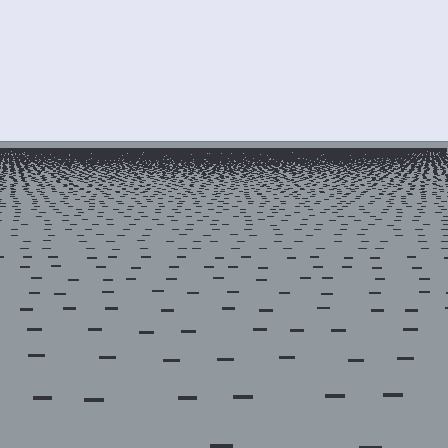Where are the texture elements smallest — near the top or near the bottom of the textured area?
Near the top.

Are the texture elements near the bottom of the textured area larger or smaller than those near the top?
Larger. Near the bottom, elements are closer to the viewer and appear at a bigger on-screen size.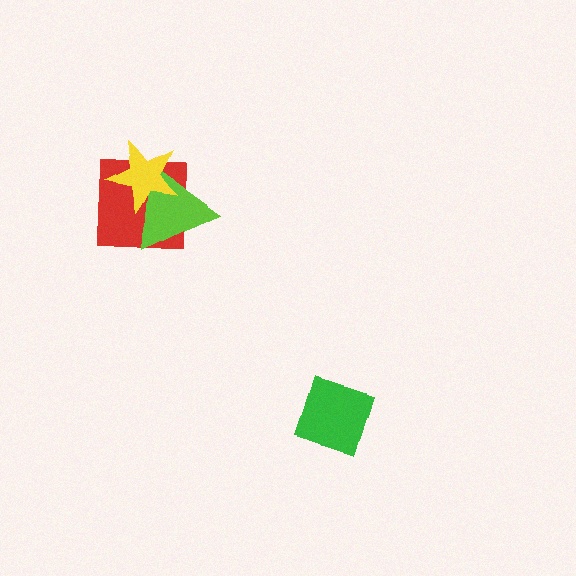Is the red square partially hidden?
Yes, it is partially covered by another shape.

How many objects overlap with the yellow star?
2 objects overlap with the yellow star.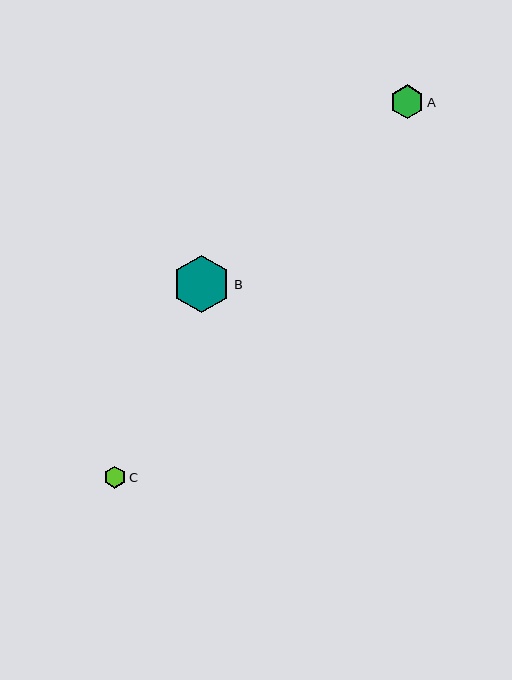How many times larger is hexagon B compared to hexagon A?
Hexagon B is approximately 1.7 times the size of hexagon A.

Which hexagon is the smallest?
Hexagon C is the smallest with a size of approximately 22 pixels.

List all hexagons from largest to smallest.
From largest to smallest: B, A, C.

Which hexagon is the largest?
Hexagon B is the largest with a size of approximately 58 pixels.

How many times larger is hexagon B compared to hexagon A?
Hexagon B is approximately 1.7 times the size of hexagon A.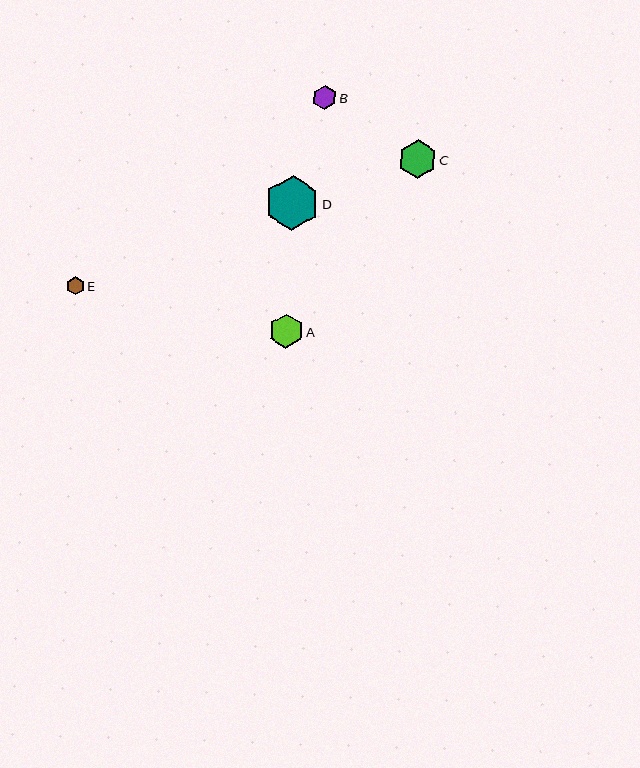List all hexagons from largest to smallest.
From largest to smallest: D, C, A, B, E.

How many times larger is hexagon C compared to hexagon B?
Hexagon C is approximately 1.6 times the size of hexagon B.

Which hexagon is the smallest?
Hexagon E is the smallest with a size of approximately 18 pixels.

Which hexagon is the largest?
Hexagon D is the largest with a size of approximately 55 pixels.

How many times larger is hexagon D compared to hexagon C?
Hexagon D is approximately 1.4 times the size of hexagon C.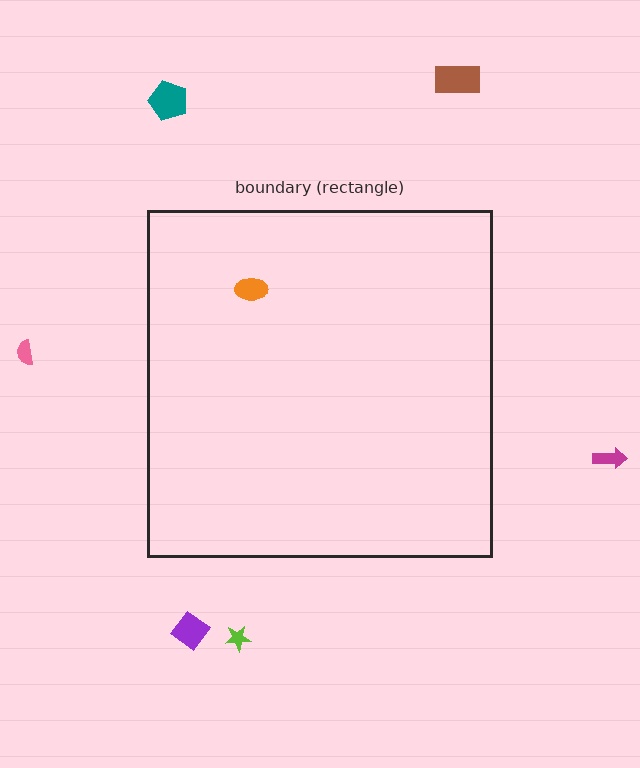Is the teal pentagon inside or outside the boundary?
Outside.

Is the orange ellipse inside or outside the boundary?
Inside.